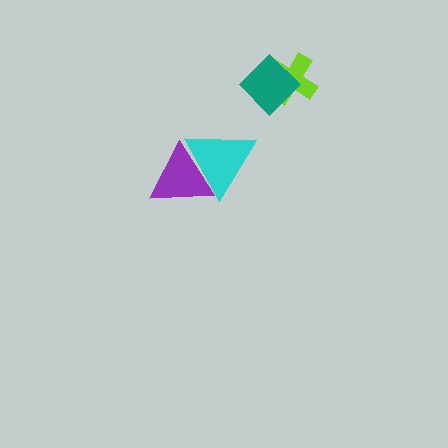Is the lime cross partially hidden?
Yes, it is partially covered by another shape.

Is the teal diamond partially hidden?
No, no other shape covers it.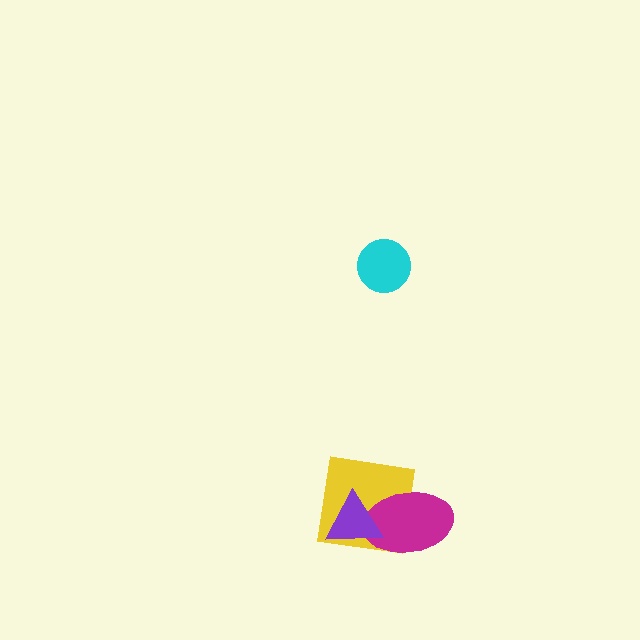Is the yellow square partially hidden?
Yes, it is partially covered by another shape.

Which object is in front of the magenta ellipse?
The purple triangle is in front of the magenta ellipse.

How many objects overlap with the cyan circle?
0 objects overlap with the cyan circle.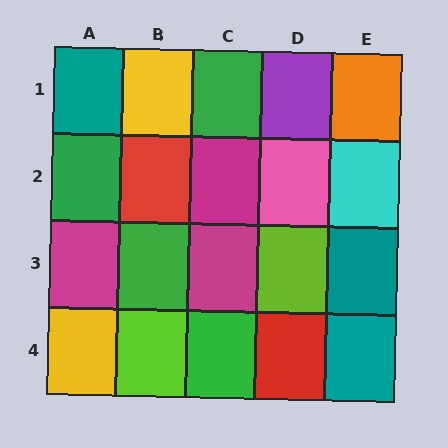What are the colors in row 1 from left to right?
Teal, yellow, green, purple, orange.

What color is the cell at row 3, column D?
Lime.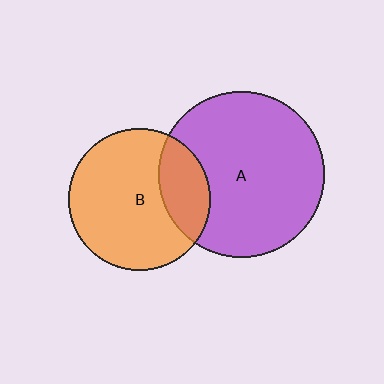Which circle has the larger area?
Circle A (purple).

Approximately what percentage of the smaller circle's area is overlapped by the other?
Approximately 25%.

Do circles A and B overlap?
Yes.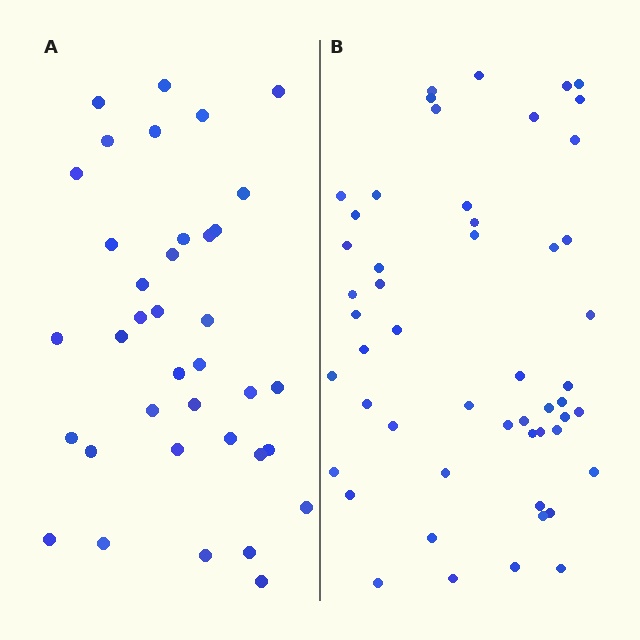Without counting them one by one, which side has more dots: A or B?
Region B (the right region) has more dots.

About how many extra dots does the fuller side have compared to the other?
Region B has approximately 15 more dots than region A.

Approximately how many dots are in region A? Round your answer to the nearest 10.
About 40 dots. (The exact count is 37, which rounds to 40.)